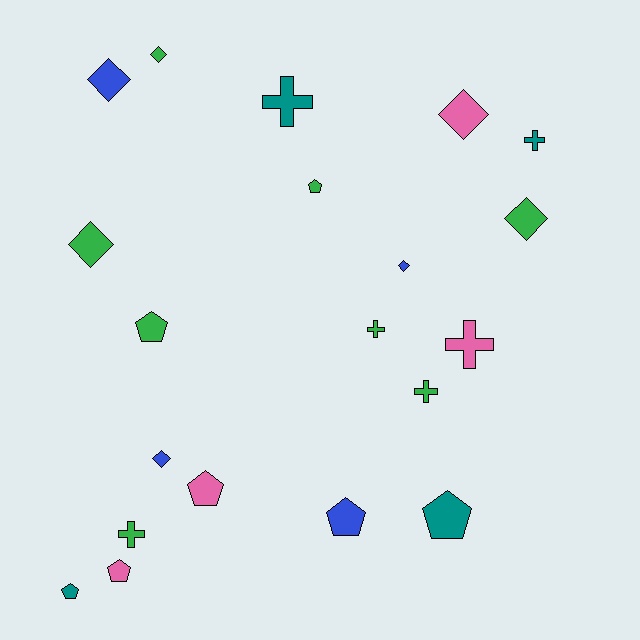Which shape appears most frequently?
Pentagon, with 7 objects.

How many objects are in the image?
There are 20 objects.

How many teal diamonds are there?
There are no teal diamonds.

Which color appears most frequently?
Green, with 8 objects.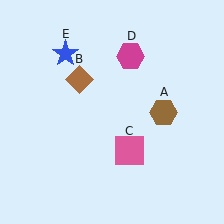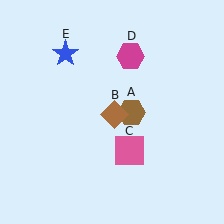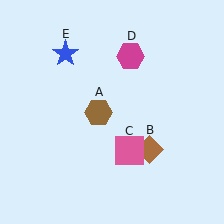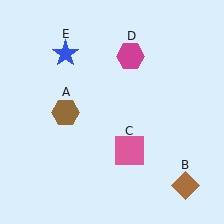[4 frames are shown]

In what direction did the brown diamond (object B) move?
The brown diamond (object B) moved down and to the right.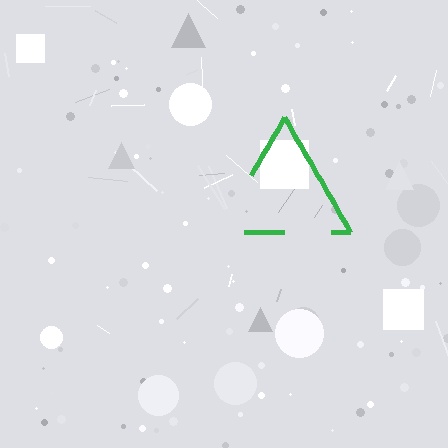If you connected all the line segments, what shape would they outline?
They would outline a triangle.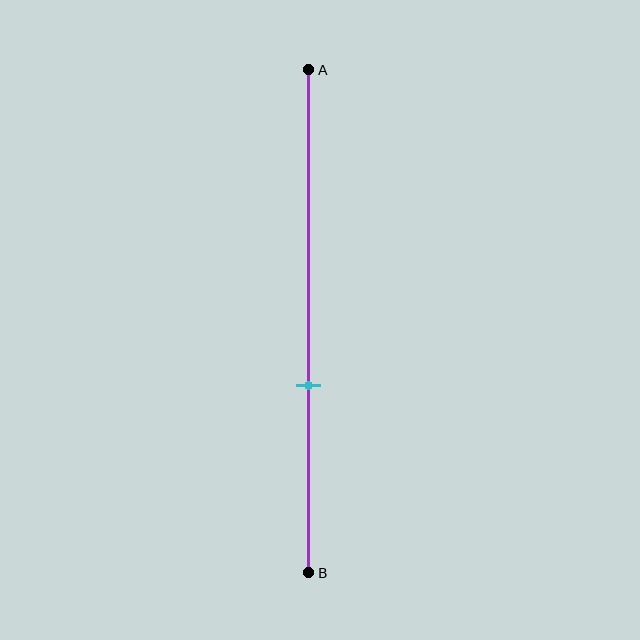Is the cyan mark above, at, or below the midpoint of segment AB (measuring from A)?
The cyan mark is below the midpoint of segment AB.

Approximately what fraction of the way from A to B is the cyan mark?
The cyan mark is approximately 65% of the way from A to B.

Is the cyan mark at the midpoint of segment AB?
No, the mark is at about 65% from A, not at the 50% midpoint.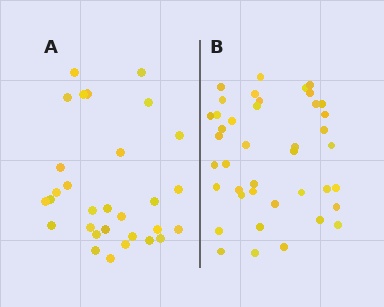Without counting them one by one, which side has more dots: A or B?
Region B (the right region) has more dots.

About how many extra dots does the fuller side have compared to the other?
Region B has roughly 12 or so more dots than region A.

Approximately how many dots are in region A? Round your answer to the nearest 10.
About 30 dots.